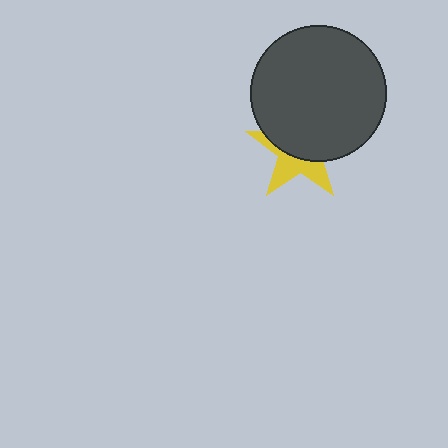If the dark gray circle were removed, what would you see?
You would see the complete yellow star.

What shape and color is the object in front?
The object in front is a dark gray circle.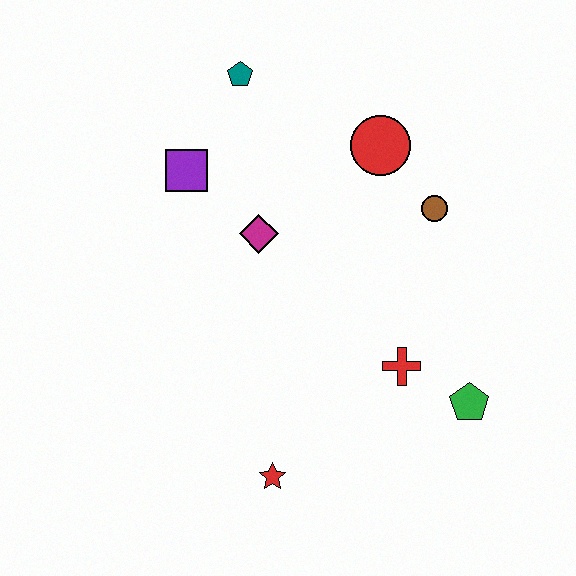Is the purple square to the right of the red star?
No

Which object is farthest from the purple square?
The green pentagon is farthest from the purple square.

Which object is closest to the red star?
The red cross is closest to the red star.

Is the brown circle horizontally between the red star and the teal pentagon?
No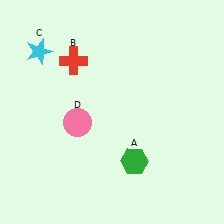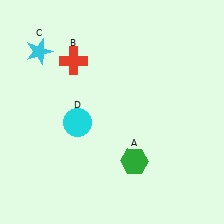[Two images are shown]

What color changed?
The circle (D) changed from pink in Image 1 to cyan in Image 2.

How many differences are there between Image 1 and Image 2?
There is 1 difference between the two images.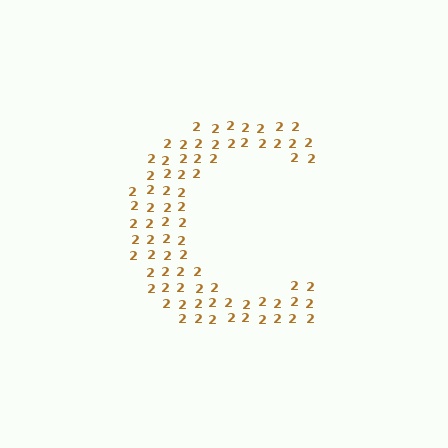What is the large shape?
The large shape is the letter C.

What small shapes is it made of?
It is made of small digit 2's.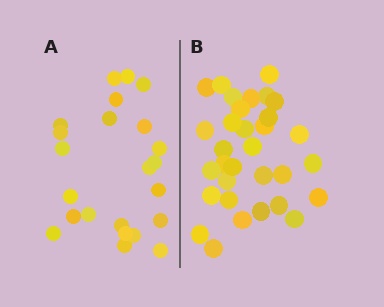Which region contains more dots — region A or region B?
Region B (the right region) has more dots.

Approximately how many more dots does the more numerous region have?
Region B has roughly 8 or so more dots than region A.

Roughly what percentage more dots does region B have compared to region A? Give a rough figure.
About 40% more.